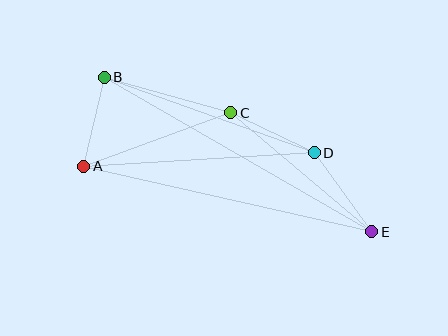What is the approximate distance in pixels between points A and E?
The distance between A and E is approximately 295 pixels.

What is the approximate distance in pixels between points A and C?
The distance between A and C is approximately 156 pixels.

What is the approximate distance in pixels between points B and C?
The distance between B and C is approximately 131 pixels.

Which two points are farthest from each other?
Points B and E are farthest from each other.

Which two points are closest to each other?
Points A and B are closest to each other.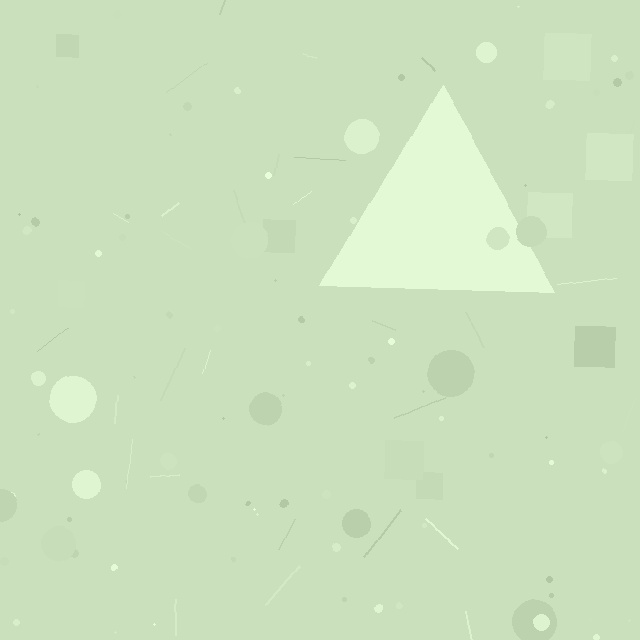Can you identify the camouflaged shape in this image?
The camouflaged shape is a triangle.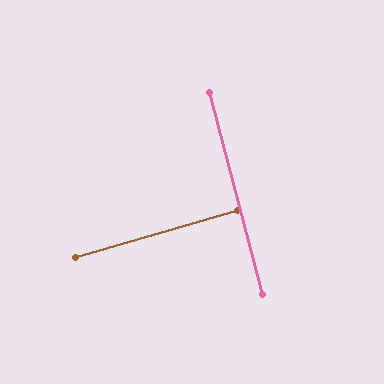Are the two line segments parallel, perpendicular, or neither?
Perpendicular — they meet at approximately 88°.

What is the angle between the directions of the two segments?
Approximately 88 degrees.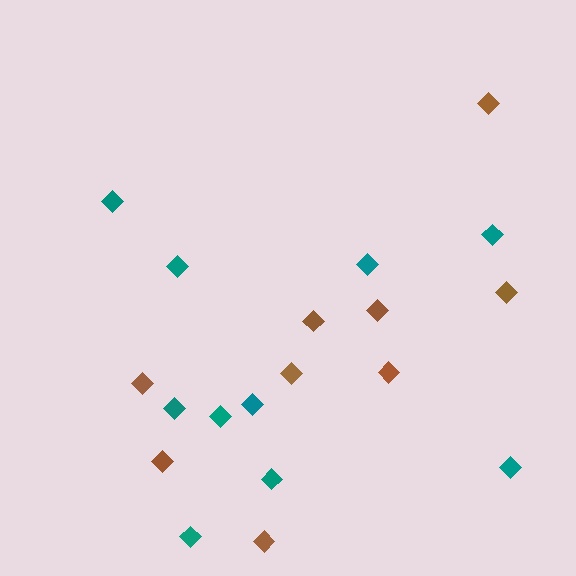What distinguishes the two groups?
There are 2 groups: one group of teal diamonds (10) and one group of brown diamonds (9).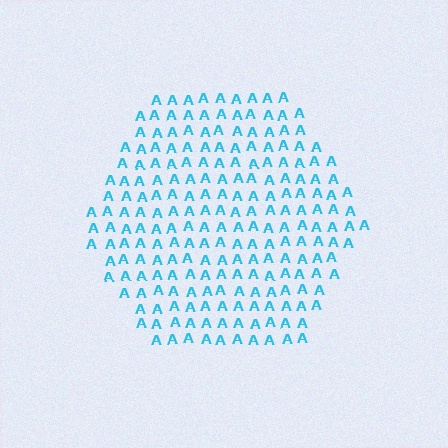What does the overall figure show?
The overall figure shows a hexagon.